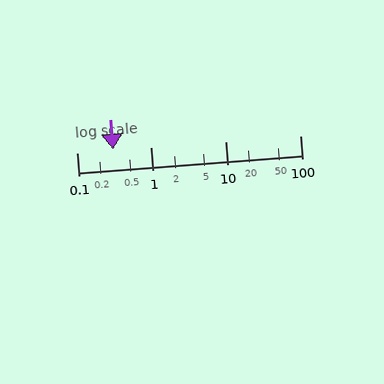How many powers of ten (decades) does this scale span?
The scale spans 3 decades, from 0.1 to 100.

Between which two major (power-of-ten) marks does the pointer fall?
The pointer is between 0.1 and 1.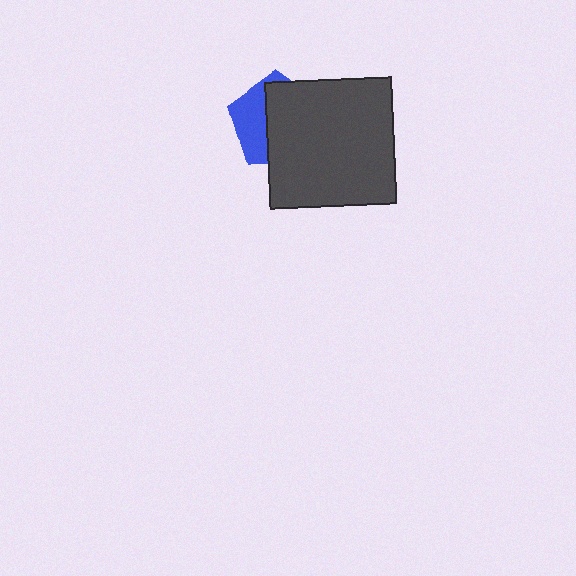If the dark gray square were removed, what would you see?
You would see the complete blue pentagon.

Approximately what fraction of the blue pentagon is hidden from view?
Roughly 62% of the blue pentagon is hidden behind the dark gray square.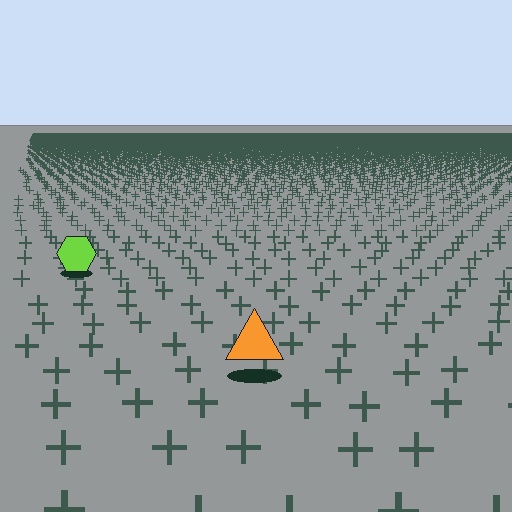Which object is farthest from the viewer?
The lime hexagon is farthest from the viewer. It appears smaller and the ground texture around it is denser.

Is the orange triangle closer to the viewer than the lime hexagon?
Yes. The orange triangle is closer — you can tell from the texture gradient: the ground texture is coarser near it.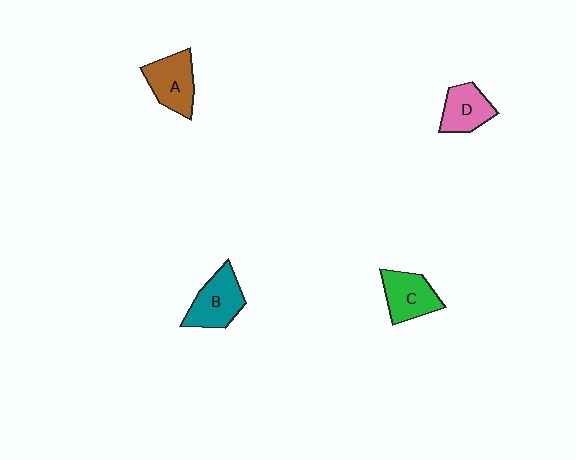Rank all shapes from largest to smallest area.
From largest to smallest: B (teal), A (brown), C (green), D (pink).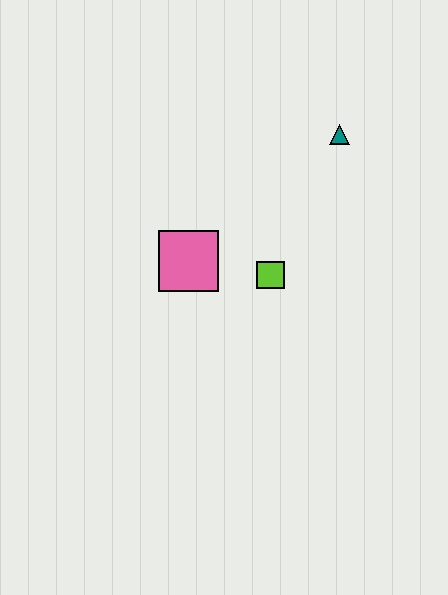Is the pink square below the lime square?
No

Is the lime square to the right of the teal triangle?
No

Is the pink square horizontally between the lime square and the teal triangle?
No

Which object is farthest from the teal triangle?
The pink square is farthest from the teal triangle.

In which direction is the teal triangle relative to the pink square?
The teal triangle is to the right of the pink square.